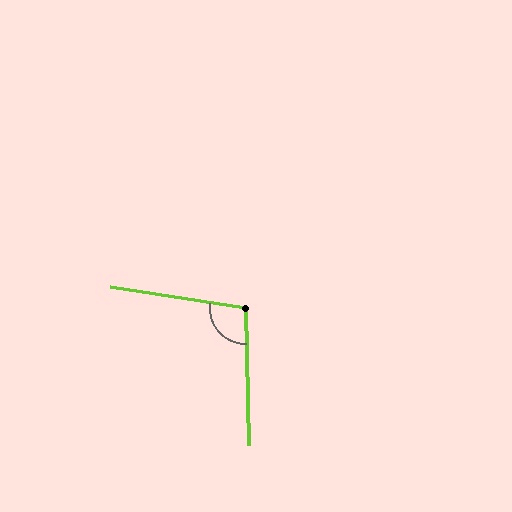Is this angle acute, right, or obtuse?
It is obtuse.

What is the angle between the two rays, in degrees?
Approximately 100 degrees.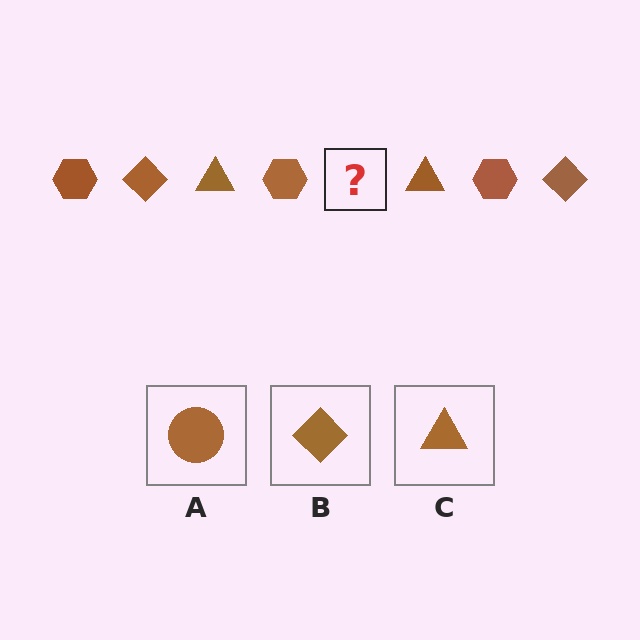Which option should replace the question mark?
Option B.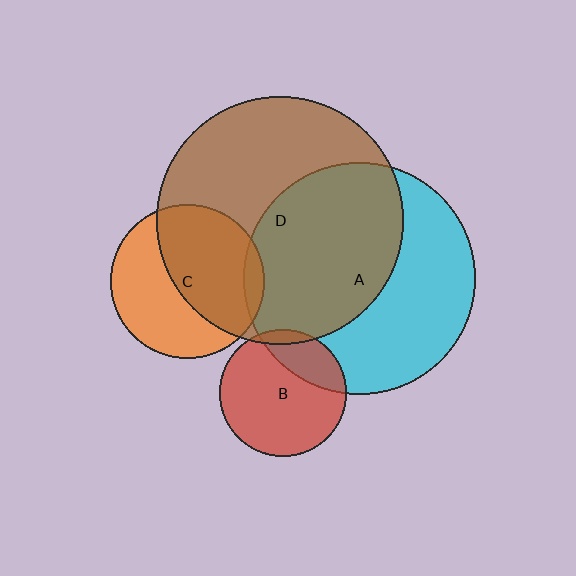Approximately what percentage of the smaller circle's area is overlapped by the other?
Approximately 50%.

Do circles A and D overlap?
Yes.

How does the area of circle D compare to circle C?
Approximately 2.6 times.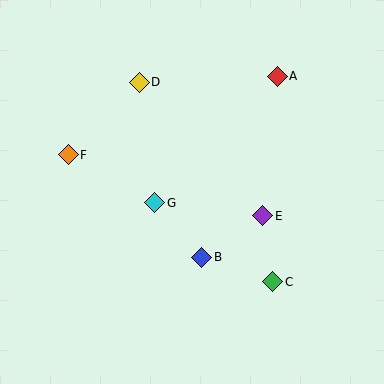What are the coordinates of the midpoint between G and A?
The midpoint between G and A is at (216, 139).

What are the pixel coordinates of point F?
Point F is at (68, 155).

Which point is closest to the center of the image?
Point G at (155, 203) is closest to the center.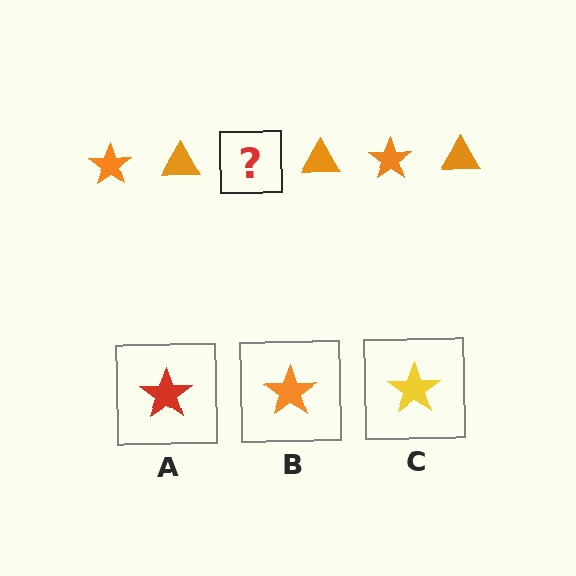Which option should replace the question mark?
Option B.